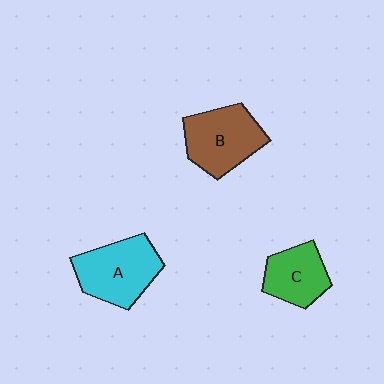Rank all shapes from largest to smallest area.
From largest to smallest: A (cyan), B (brown), C (green).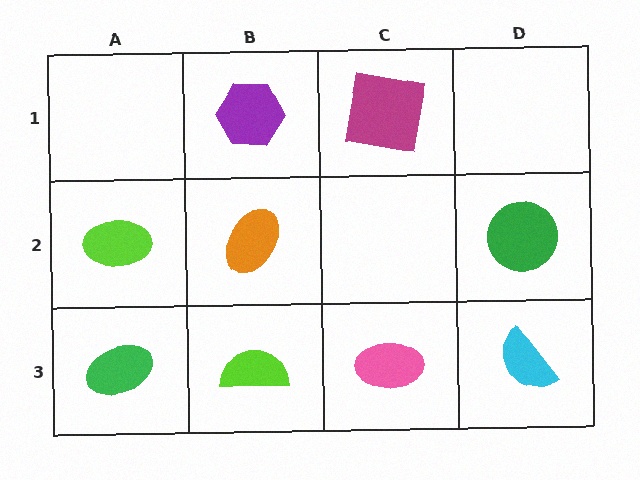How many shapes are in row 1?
2 shapes.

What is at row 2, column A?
A lime ellipse.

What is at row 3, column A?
A green ellipse.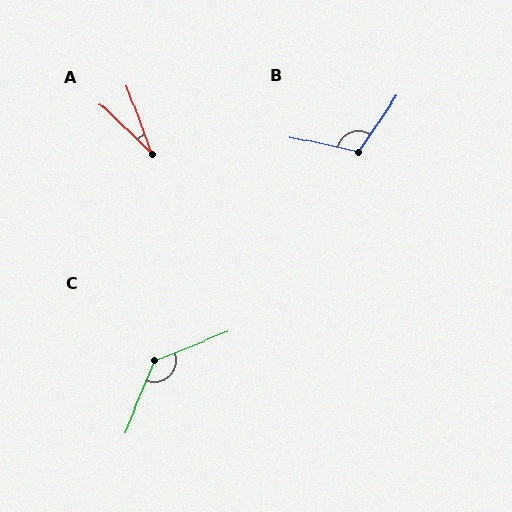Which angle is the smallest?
A, at approximately 26 degrees.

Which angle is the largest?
C, at approximately 134 degrees.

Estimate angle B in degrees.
Approximately 112 degrees.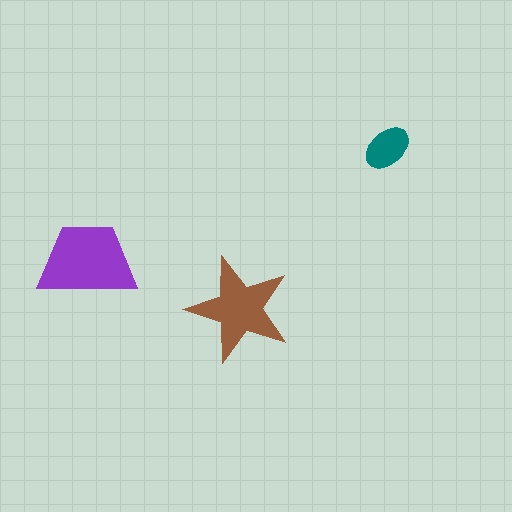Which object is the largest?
The purple trapezoid.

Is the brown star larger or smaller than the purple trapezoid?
Smaller.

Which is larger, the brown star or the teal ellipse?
The brown star.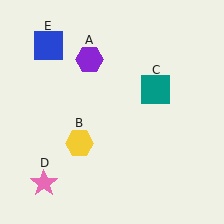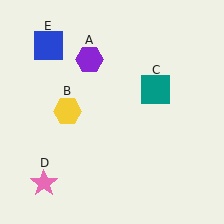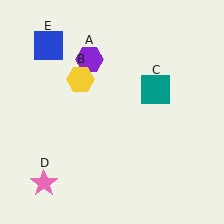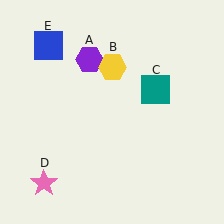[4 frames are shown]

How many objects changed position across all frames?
1 object changed position: yellow hexagon (object B).